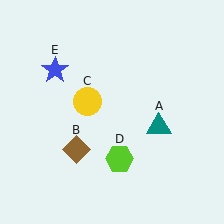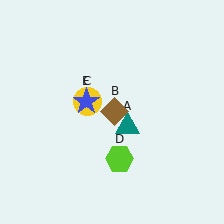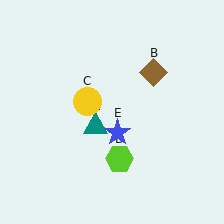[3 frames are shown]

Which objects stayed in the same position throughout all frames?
Yellow circle (object C) and lime hexagon (object D) remained stationary.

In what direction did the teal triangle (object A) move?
The teal triangle (object A) moved left.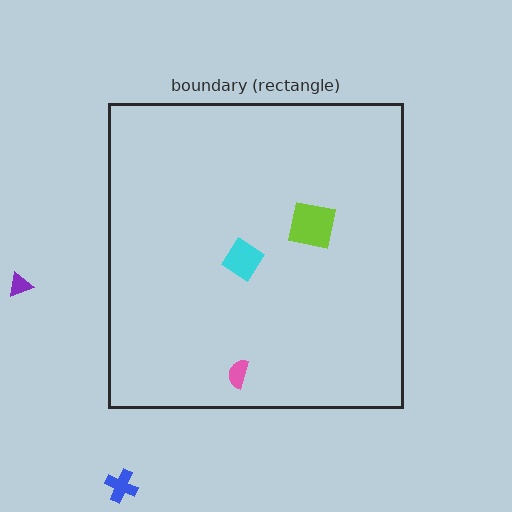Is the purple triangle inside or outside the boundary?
Outside.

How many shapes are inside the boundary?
3 inside, 2 outside.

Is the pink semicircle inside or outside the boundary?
Inside.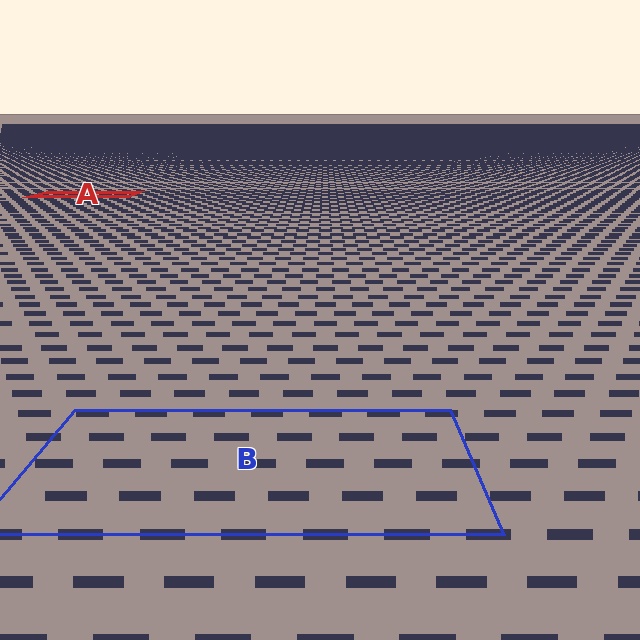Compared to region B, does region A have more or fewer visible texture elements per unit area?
Region A has more texture elements per unit area — they are packed more densely because it is farther away.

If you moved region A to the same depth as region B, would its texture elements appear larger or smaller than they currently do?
They would appear larger. At a closer depth, the same texture elements are projected at a bigger on-screen size.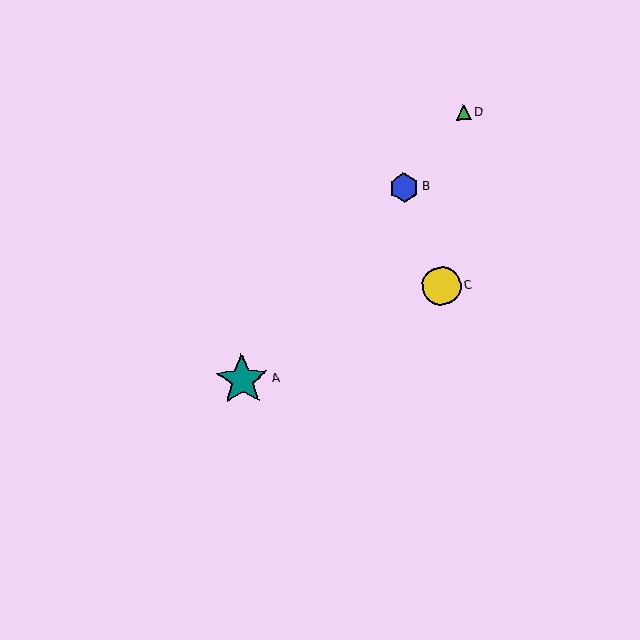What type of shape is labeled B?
Shape B is a blue hexagon.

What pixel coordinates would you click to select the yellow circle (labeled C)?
Click at (441, 286) to select the yellow circle C.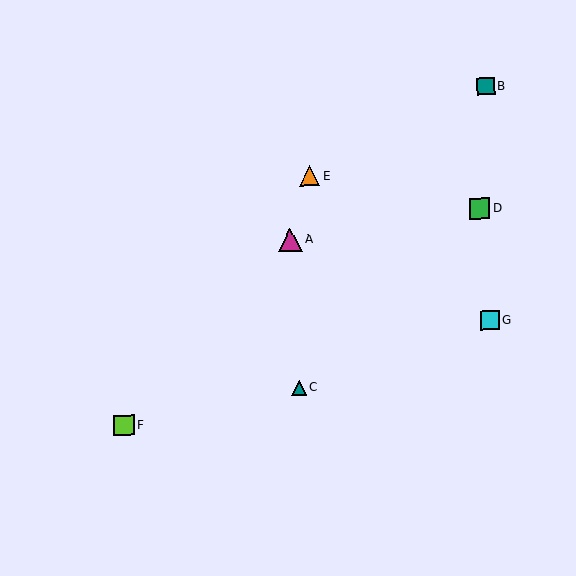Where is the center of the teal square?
The center of the teal square is at (486, 86).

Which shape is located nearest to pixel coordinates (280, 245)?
The magenta triangle (labeled A) at (290, 240) is nearest to that location.